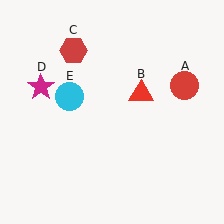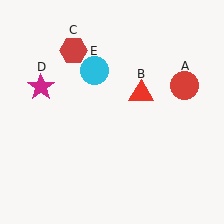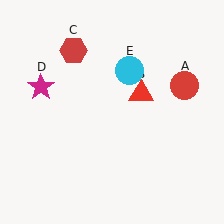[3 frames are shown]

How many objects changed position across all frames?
1 object changed position: cyan circle (object E).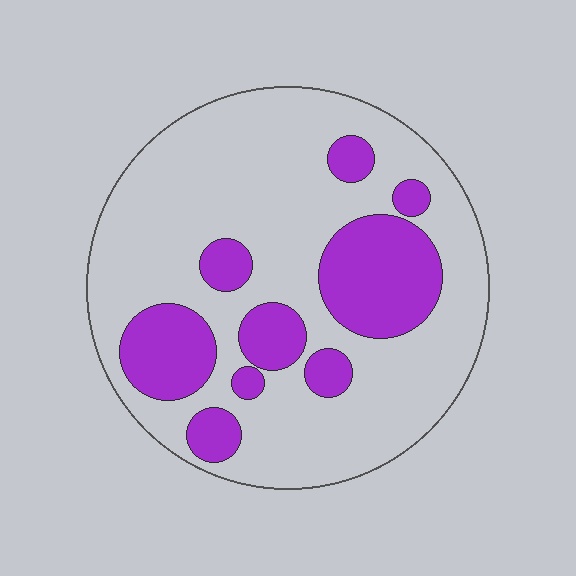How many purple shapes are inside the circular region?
9.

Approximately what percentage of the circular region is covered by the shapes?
Approximately 25%.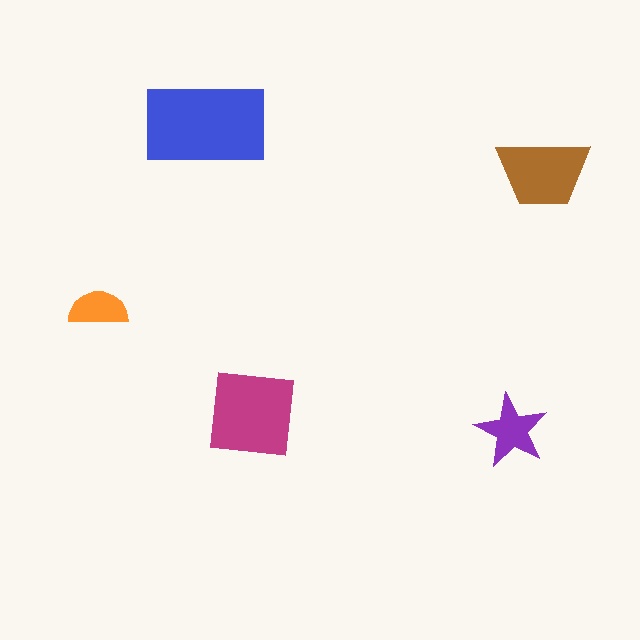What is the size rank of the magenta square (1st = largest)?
2nd.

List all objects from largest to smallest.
The blue rectangle, the magenta square, the brown trapezoid, the purple star, the orange semicircle.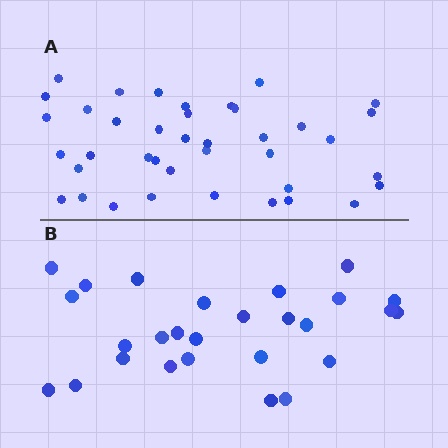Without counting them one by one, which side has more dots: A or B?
Region A (the top region) has more dots.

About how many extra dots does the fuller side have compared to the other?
Region A has roughly 12 or so more dots than region B.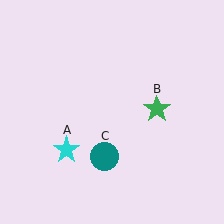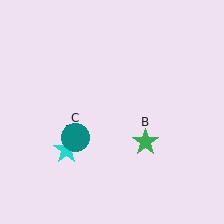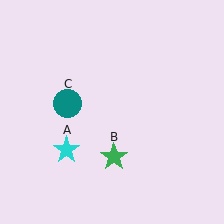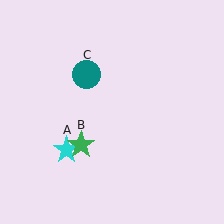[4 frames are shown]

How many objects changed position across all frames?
2 objects changed position: green star (object B), teal circle (object C).